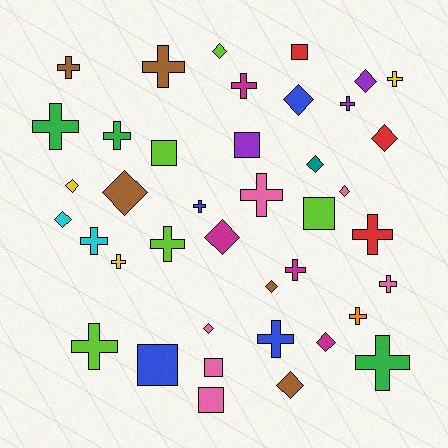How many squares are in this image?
There are 7 squares.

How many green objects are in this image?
There are 3 green objects.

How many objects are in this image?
There are 40 objects.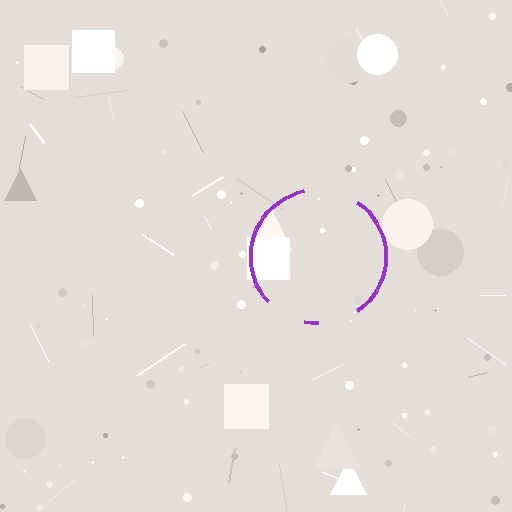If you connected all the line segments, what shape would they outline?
They would outline a circle.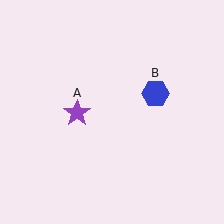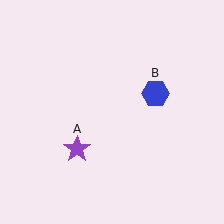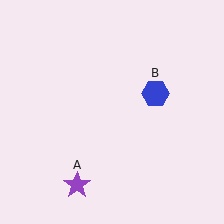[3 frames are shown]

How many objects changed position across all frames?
1 object changed position: purple star (object A).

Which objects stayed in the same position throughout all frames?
Blue hexagon (object B) remained stationary.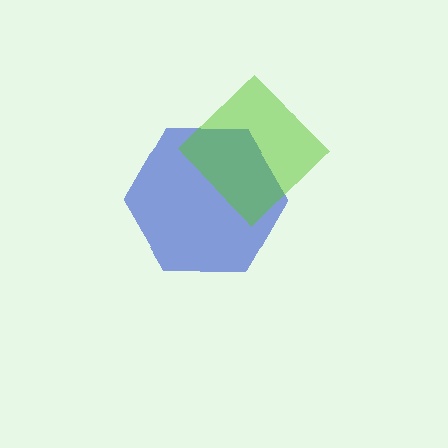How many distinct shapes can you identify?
There are 2 distinct shapes: a blue hexagon, a lime diamond.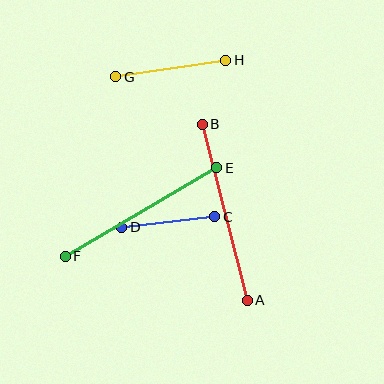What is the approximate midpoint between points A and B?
The midpoint is at approximately (225, 212) pixels.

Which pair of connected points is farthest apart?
Points A and B are farthest apart.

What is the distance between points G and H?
The distance is approximately 112 pixels.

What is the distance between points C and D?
The distance is approximately 94 pixels.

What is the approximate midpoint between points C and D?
The midpoint is at approximately (168, 222) pixels.